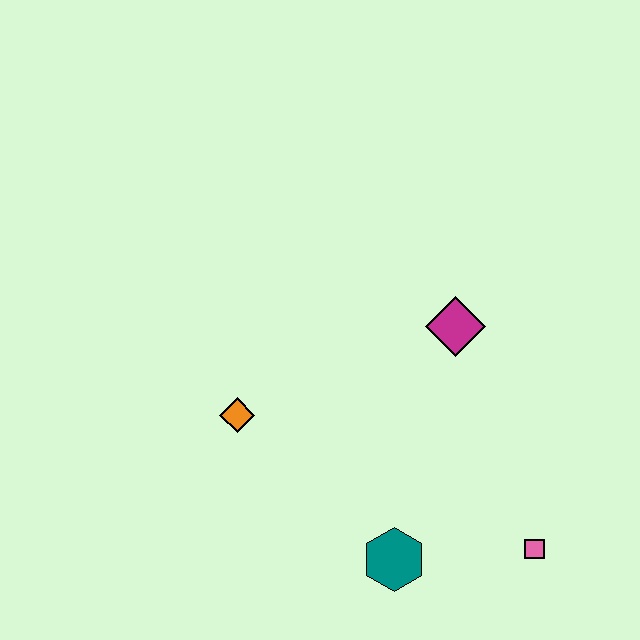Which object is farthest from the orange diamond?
The pink square is farthest from the orange diamond.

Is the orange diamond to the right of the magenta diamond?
No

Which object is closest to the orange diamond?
The teal hexagon is closest to the orange diamond.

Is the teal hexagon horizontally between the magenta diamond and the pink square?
No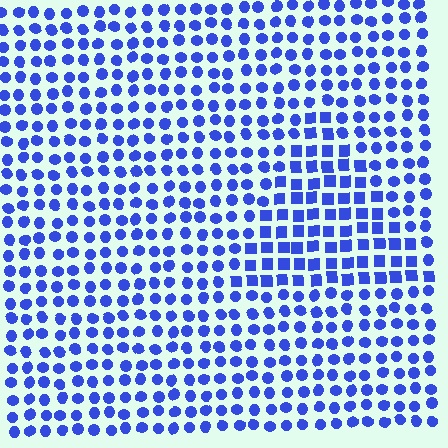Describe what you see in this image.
The image is filled with small blue elements arranged in a uniform grid. A triangle-shaped region contains squares, while the surrounding area contains circles. The boundary is defined purely by the change in element shape.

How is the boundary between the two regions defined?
The boundary is defined by a change in element shape: squares inside vs. circles outside. All elements share the same color and spacing.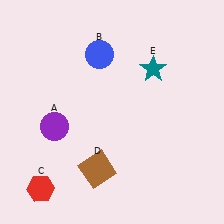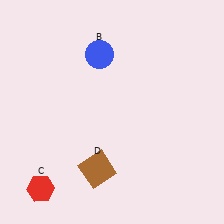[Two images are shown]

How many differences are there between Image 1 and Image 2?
There are 2 differences between the two images.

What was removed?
The purple circle (A), the teal star (E) were removed in Image 2.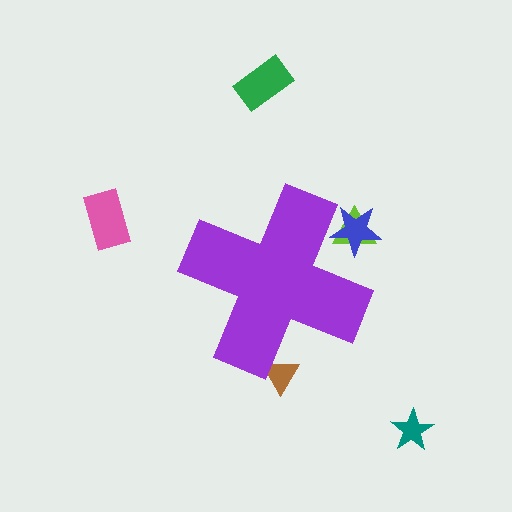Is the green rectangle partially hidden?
No, the green rectangle is fully visible.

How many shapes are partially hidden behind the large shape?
3 shapes are partially hidden.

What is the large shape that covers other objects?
A purple cross.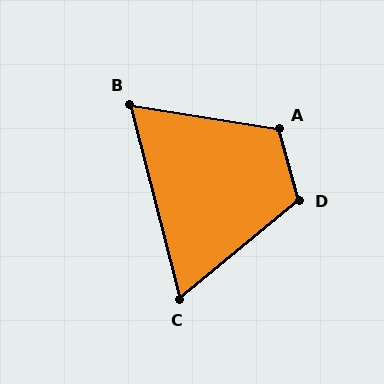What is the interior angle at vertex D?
Approximately 114 degrees (obtuse).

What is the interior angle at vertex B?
Approximately 66 degrees (acute).